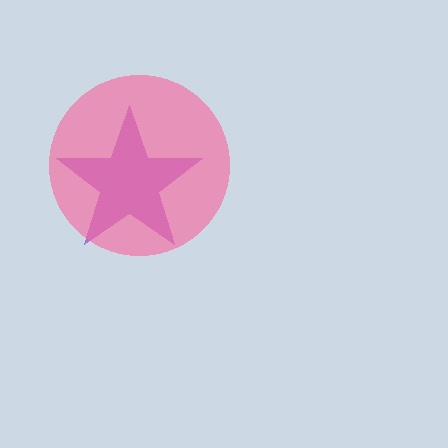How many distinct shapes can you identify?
There are 2 distinct shapes: a purple star, a pink circle.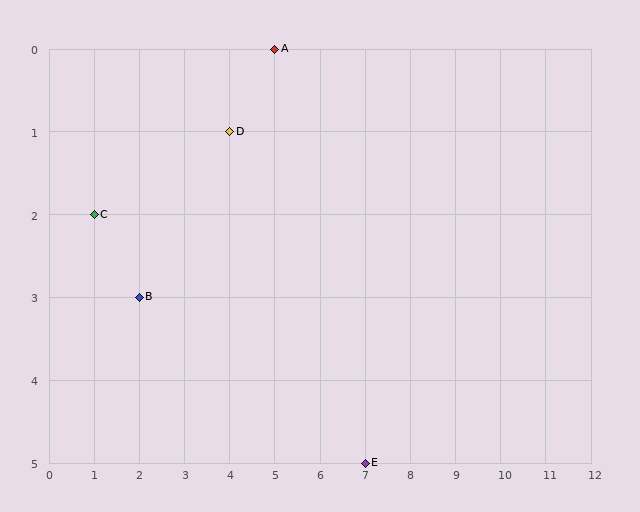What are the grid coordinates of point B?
Point B is at grid coordinates (2, 3).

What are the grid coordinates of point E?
Point E is at grid coordinates (7, 5).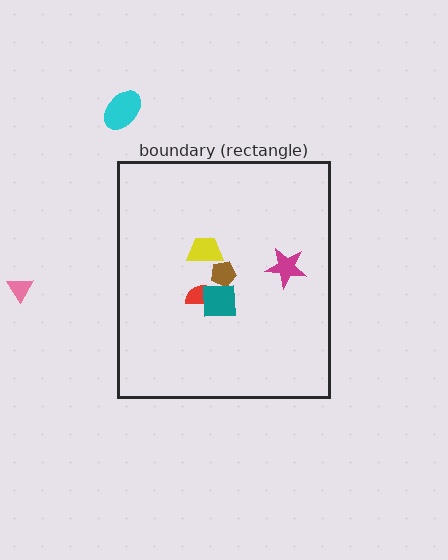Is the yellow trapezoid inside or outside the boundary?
Inside.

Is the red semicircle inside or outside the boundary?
Inside.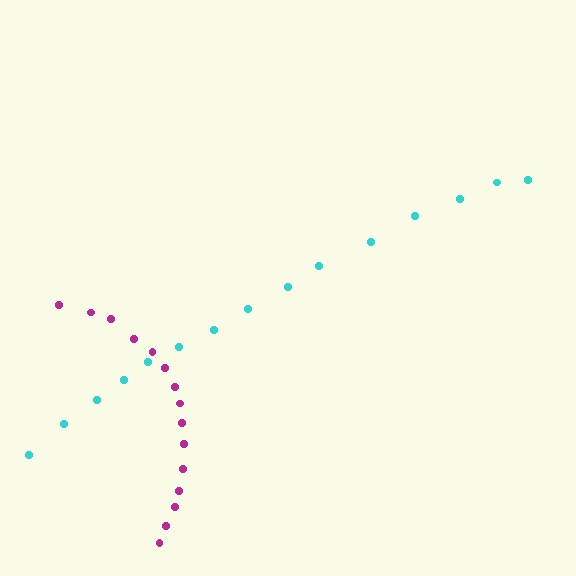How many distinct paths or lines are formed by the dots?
There are 2 distinct paths.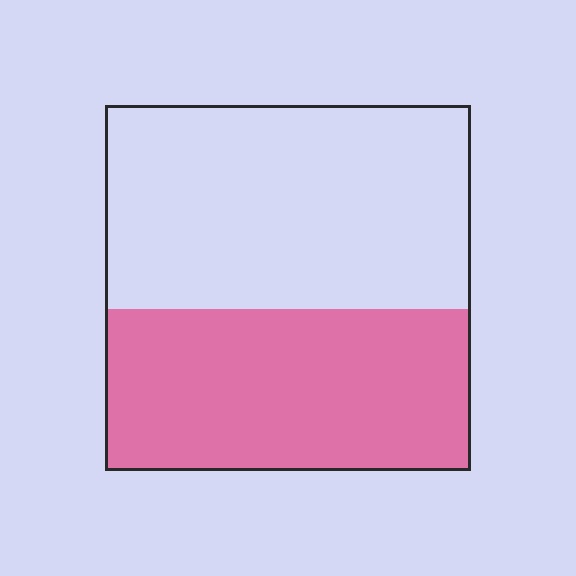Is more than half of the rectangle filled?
No.